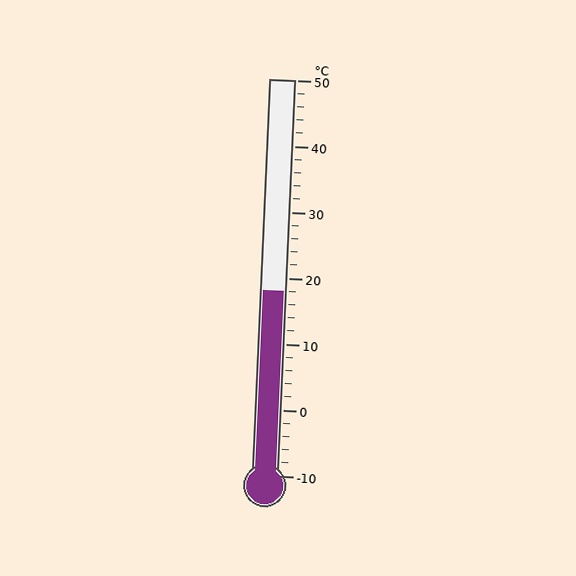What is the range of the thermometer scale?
The thermometer scale ranges from -10°C to 50°C.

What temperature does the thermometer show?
The thermometer shows approximately 18°C.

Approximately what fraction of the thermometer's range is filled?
The thermometer is filled to approximately 45% of its range.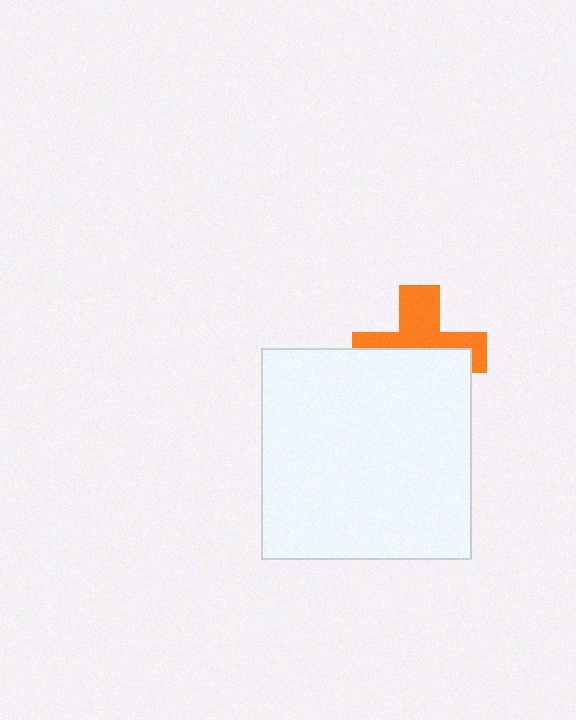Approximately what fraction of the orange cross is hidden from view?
Roughly 53% of the orange cross is hidden behind the white square.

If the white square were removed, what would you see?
You would see the complete orange cross.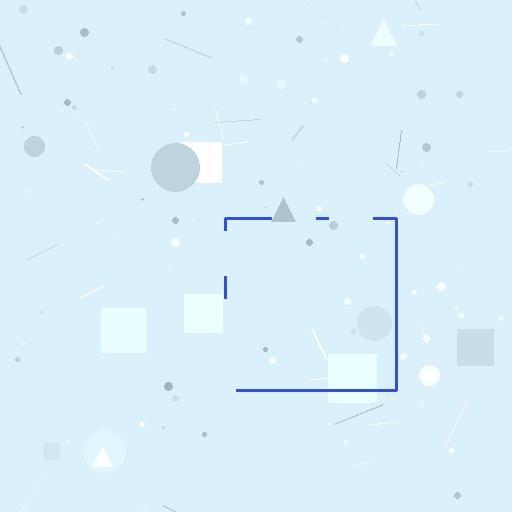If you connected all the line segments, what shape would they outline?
They would outline a square.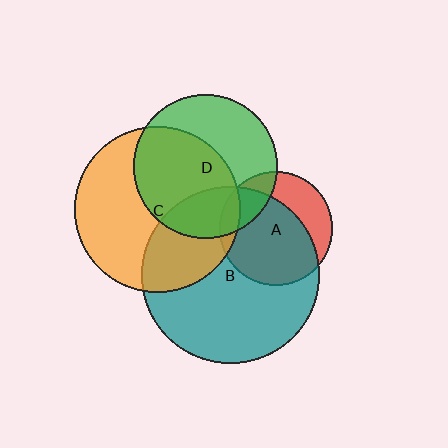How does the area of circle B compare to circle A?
Approximately 2.4 times.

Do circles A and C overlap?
Yes.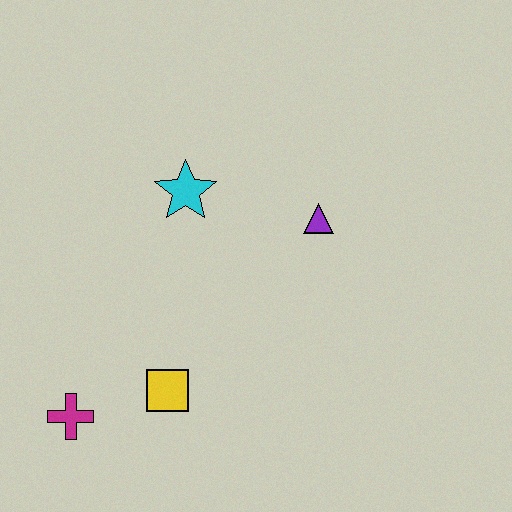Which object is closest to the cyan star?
The purple triangle is closest to the cyan star.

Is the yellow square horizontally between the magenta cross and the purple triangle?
Yes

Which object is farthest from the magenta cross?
The purple triangle is farthest from the magenta cross.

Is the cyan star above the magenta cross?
Yes